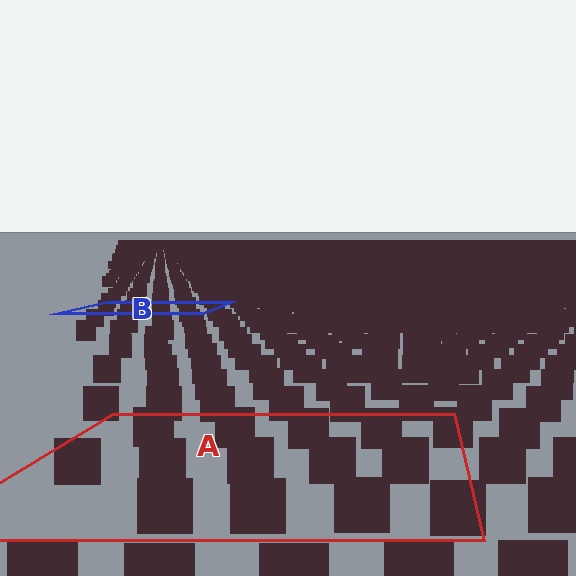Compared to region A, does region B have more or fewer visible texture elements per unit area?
Region B has more texture elements per unit area — they are packed more densely because it is farther away.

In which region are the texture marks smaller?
The texture marks are smaller in region B, because it is farther away.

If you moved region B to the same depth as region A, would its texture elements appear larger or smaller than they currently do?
They would appear larger. At a closer depth, the same texture elements are projected at a bigger on-screen size.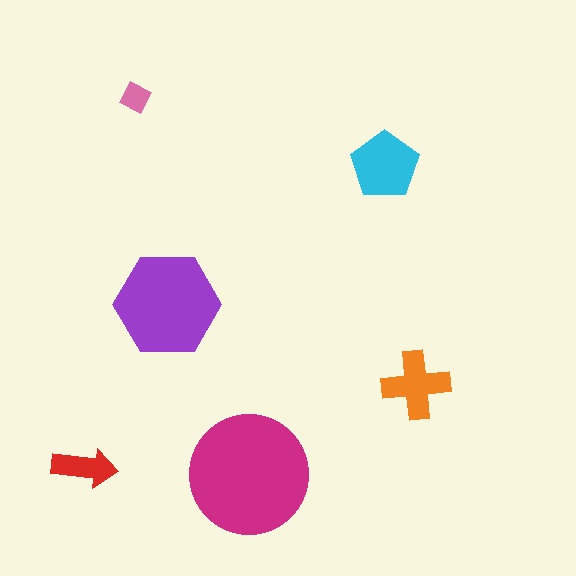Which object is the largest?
The magenta circle.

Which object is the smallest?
The pink diamond.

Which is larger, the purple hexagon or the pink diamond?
The purple hexagon.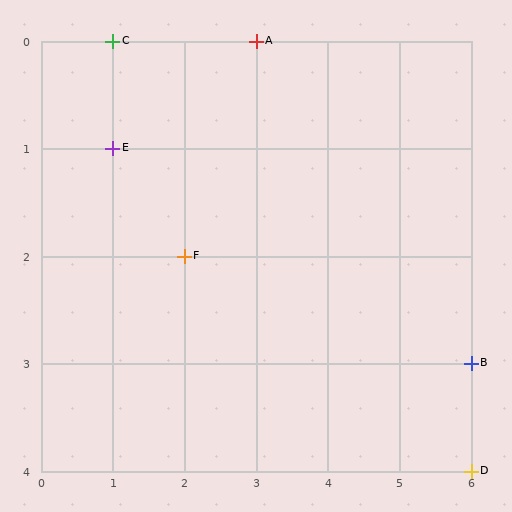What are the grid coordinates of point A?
Point A is at grid coordinates (3, 0).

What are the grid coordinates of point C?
Point C is at grid coordinates (1, 0).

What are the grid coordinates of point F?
Point F is at grid coordinates (2, 2).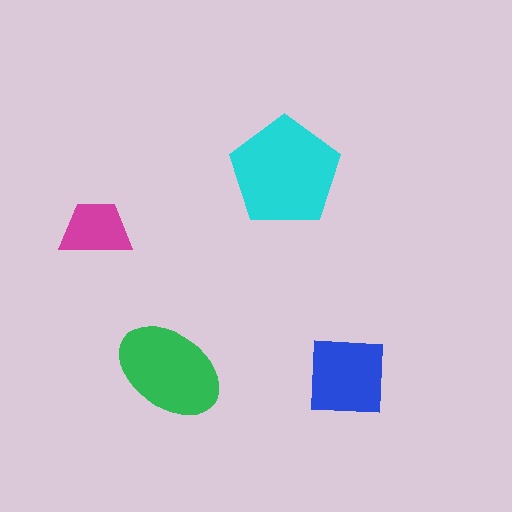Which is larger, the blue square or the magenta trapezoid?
The blue square.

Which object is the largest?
The cyan pentagon.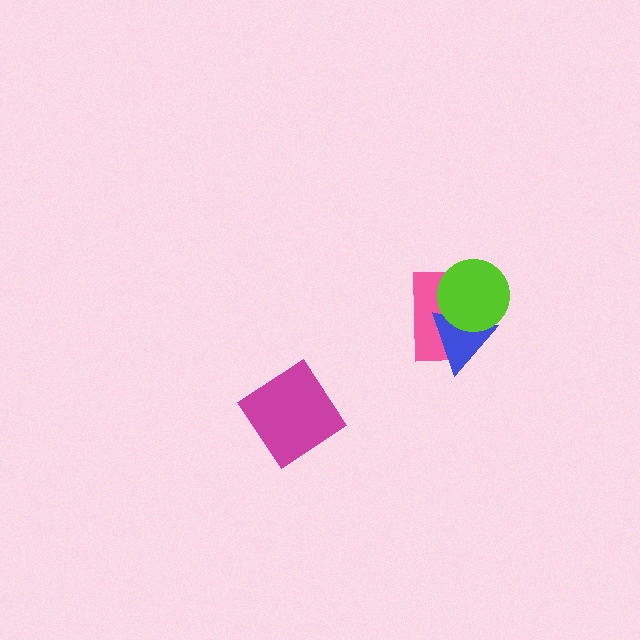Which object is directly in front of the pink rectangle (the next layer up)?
The blue triangle is directly in front of the pink rectangle.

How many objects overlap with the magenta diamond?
0 objects overlap with the magenta diamond.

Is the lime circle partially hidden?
No, no other shape covers it.